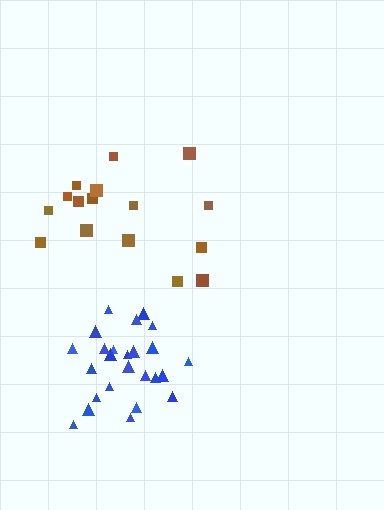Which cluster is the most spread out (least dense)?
Brown.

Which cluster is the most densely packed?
Blue.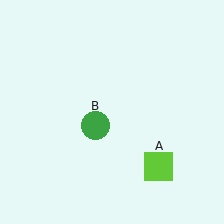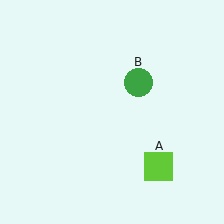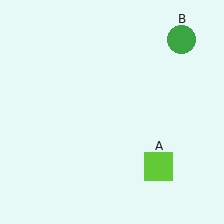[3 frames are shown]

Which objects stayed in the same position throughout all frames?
Lime square (object A) remained stationary.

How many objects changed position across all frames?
1 object changed position: green circle (object B).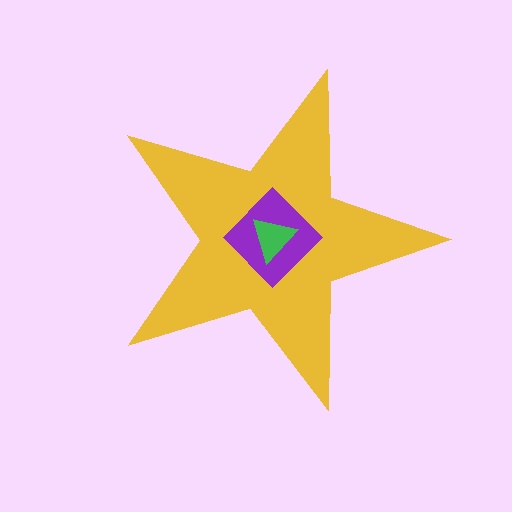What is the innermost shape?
The green triangle.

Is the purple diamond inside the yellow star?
Yes.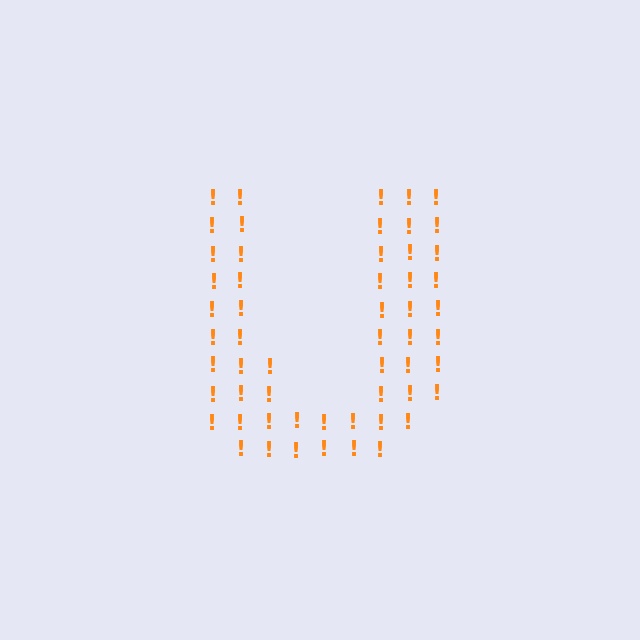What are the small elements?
The small elements are exclamation marks.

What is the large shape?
The large shape is the letter U.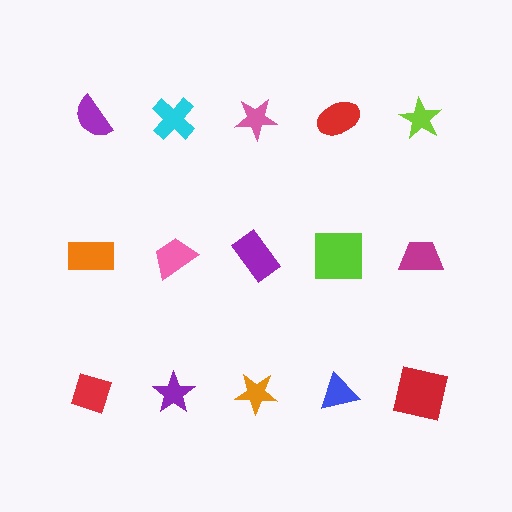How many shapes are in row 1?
5 shapes.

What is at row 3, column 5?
A red square.